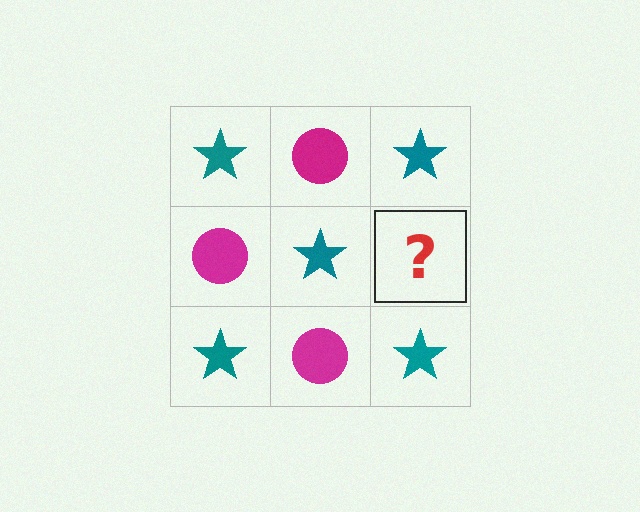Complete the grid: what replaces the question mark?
The question mark should be replaced with a magenta circle.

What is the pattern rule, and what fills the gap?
The rule is that it alternates teal star and magenta circle in a checkerboard pattern. The gap should be filled with a magenta circle.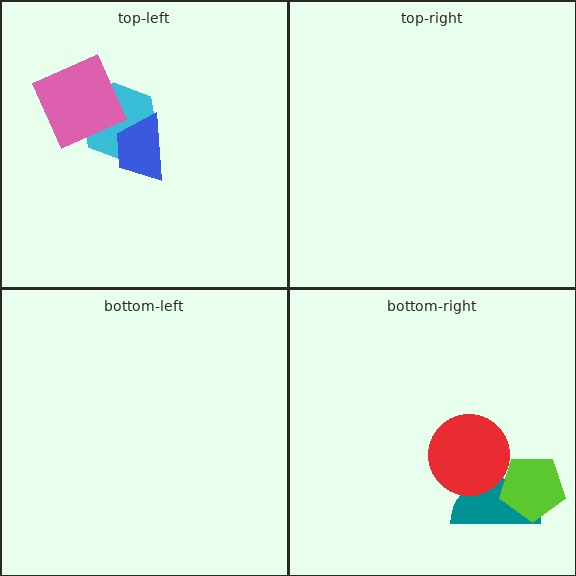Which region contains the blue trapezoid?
The top-left region.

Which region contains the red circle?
The bottom-right region.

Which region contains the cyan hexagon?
The top-left region.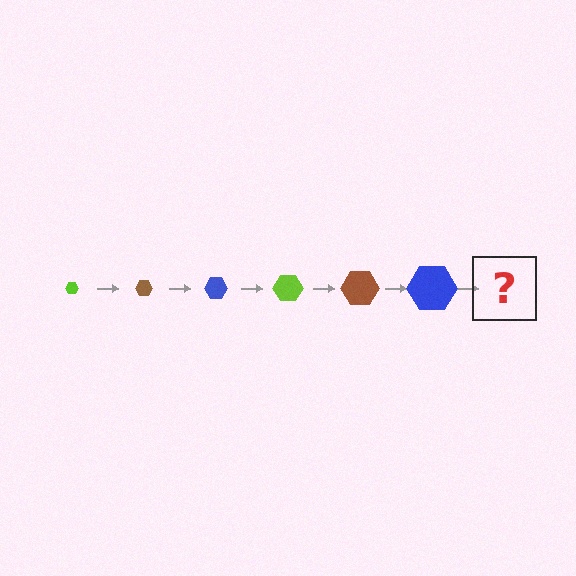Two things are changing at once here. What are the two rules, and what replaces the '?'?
The two rules are that the hexagon grows larger each step and the color cycles through lime, brown, and blue. The '?' should be a lime hexagon, larger than the previous one.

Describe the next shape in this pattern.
It should be a lime hexagon, larger than the previous one.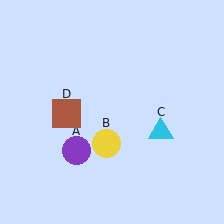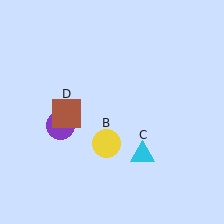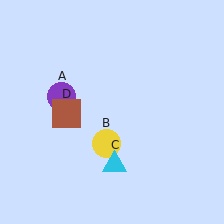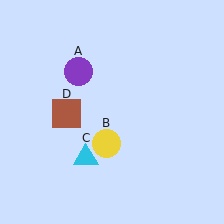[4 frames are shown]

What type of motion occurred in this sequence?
The purple circle (object A), cyan triangle (object C) rotated clockwise around the center of the scene.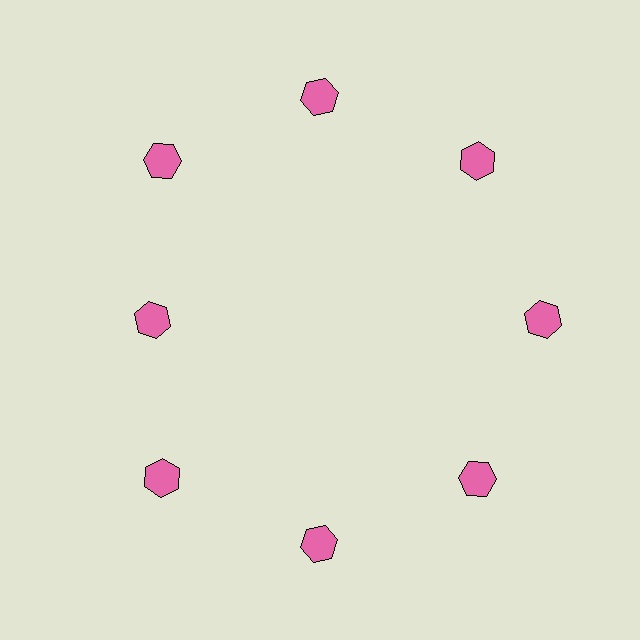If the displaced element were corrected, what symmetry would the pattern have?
It would have 8-fold rotational symmetry — the pattern would map onto itself every 45 degrees.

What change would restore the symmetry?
The symmetry would be restored by moving it outward, back onto the ring so that all 8 hexagons sit at equal angles and equal distance from the center.